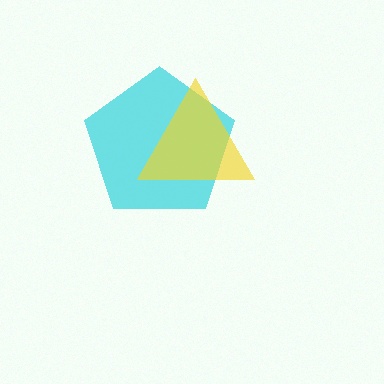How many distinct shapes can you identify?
There are 2 distinct shapes: a cyan pentagon, a yellow triangle.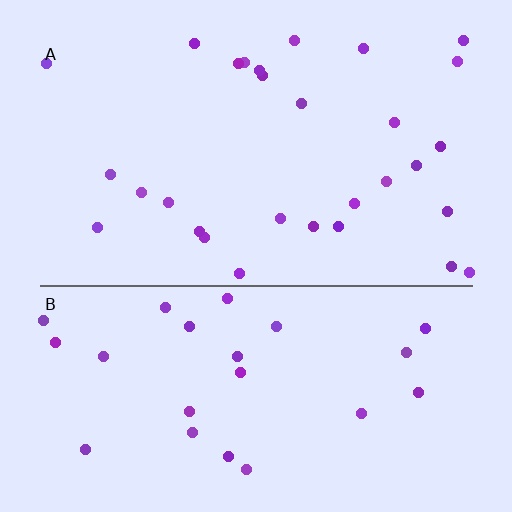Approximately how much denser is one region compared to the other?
Approximately 1.2× — region A over region B.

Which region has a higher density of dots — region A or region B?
A (the top).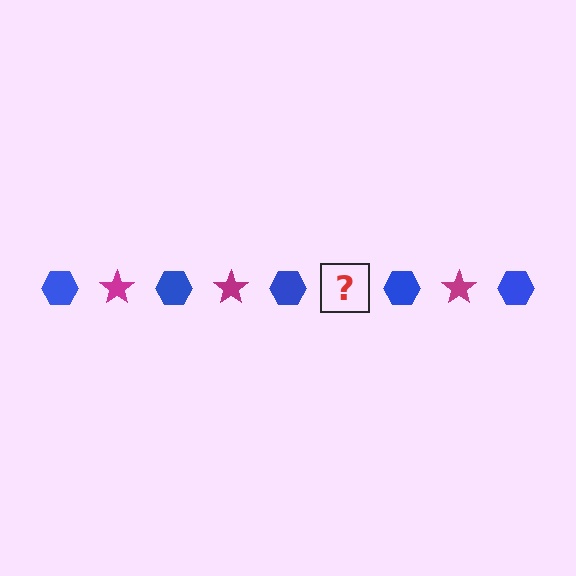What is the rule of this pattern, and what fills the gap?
The rule is that the pattern alternates between blue hexagon and magenta star. The gap should be filled with a magenta star.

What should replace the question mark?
The question mark should be replaced with a magenta star.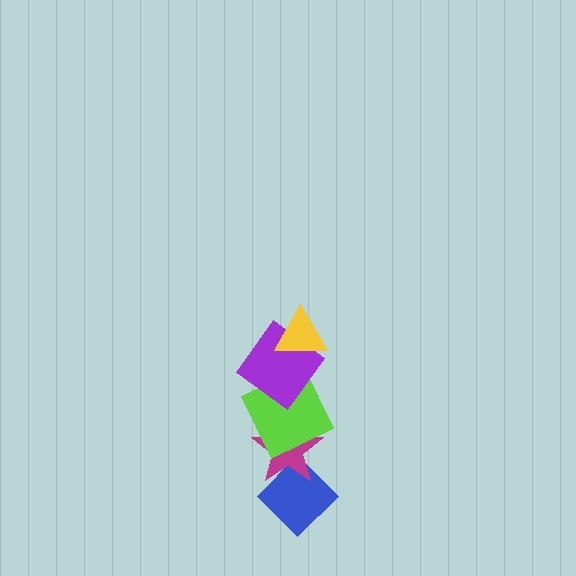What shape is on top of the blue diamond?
The magenta star is on top of the blue diamond.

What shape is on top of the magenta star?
The lime square is on top of the magenta star.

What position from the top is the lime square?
The lime square is 3rd from the top.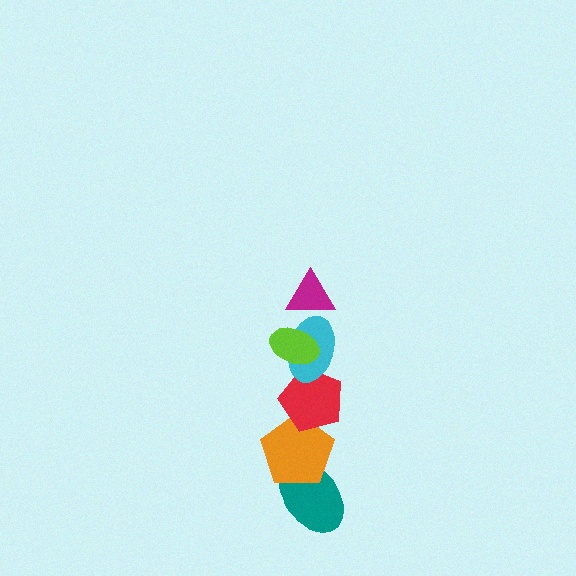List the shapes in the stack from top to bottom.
From top to bottom: the magenta triangle, the lime ellipse, the cyan ellipse, the red pentagon, the orange pentagon, the teal ellipse.